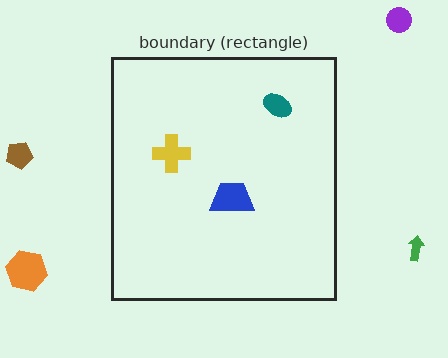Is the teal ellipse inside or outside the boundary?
Inside.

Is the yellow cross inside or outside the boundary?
Inside.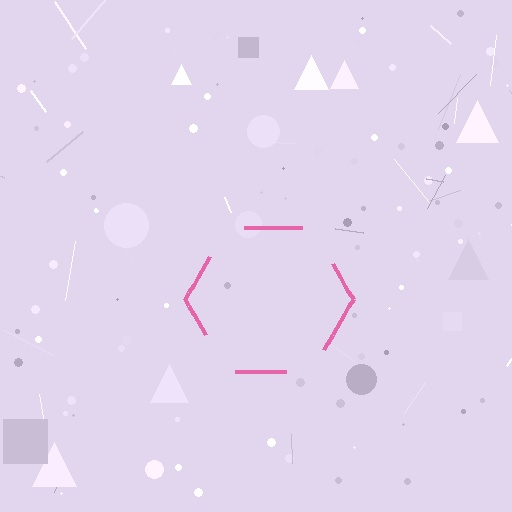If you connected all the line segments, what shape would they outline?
They would outline a hexagon.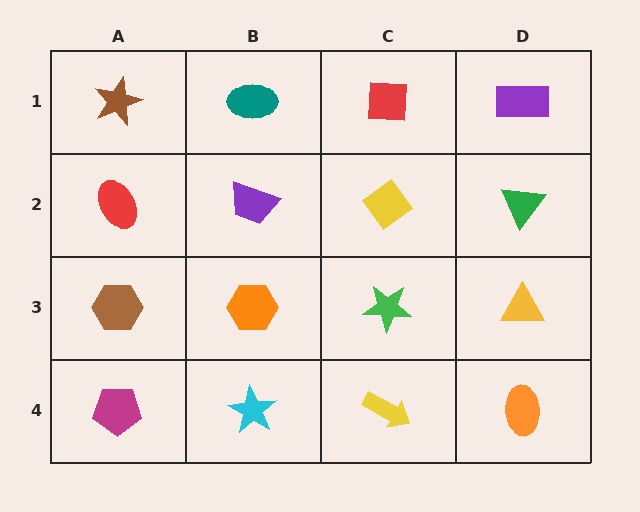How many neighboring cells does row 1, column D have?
2.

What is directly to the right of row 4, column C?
An orange ellipse.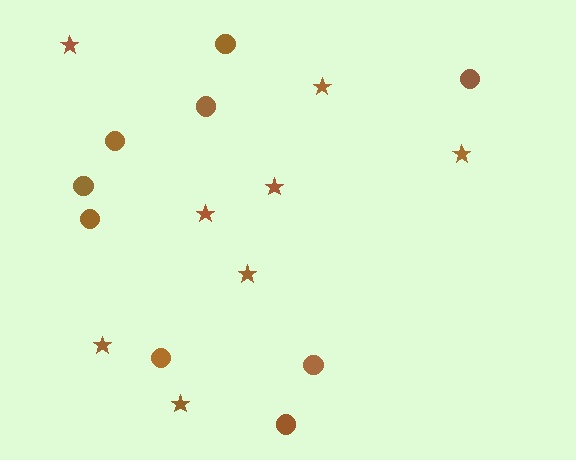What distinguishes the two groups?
There are 2 groups: one group of circles (9) and one group of stars (8).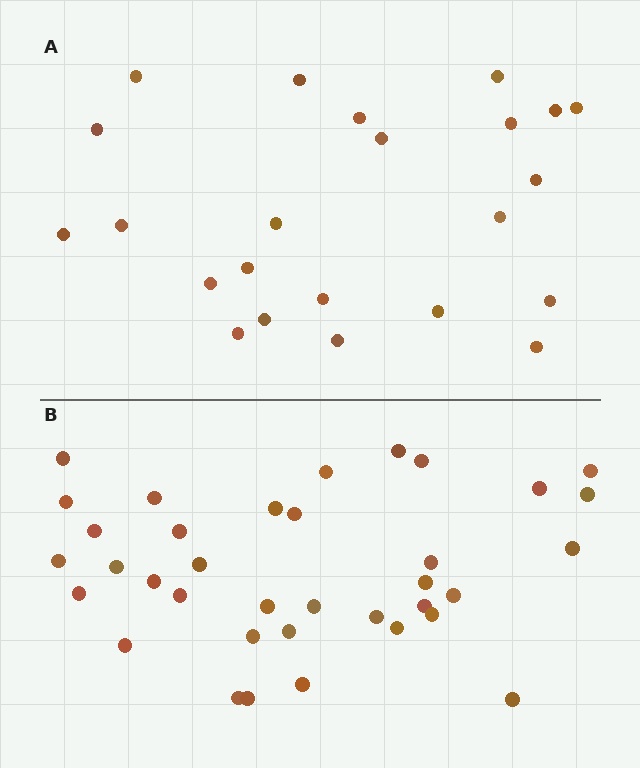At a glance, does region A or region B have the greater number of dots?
Region B (the bottom region) has more dots.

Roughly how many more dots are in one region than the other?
Region B has approximately 15 more dots than region A.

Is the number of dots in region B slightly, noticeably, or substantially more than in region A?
Region B has substantially more. The ratio is roughly 1.6 to 1.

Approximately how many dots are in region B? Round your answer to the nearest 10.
About 40 dots. (The exact count is 36, which rounds to 40.)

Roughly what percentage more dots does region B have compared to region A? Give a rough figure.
About 55% more.